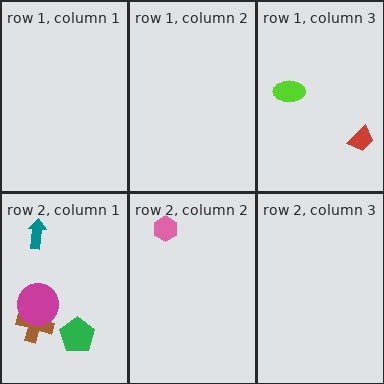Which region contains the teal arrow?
The row 2, column 1 region.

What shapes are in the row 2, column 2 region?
The pink hexagon.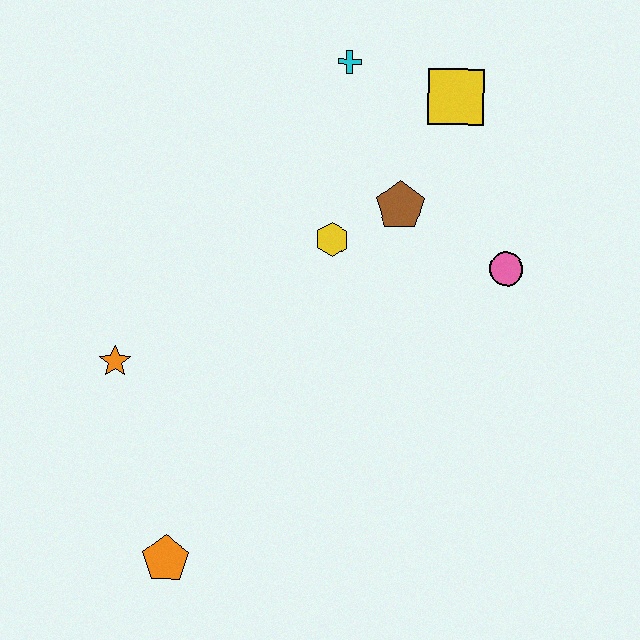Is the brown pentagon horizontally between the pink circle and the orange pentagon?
Yes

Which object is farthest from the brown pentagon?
The orange pentagon is farthest from the brown pentagon.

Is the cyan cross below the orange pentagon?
No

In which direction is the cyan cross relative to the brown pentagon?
The cyan cross is above the brown pentagon.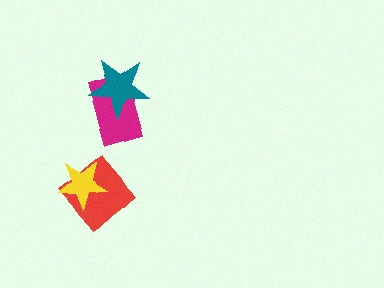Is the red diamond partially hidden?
Yes, it is partially covered by another shape.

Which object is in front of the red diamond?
The yellow star is in front of the red diamond.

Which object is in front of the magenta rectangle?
The teal star is in front of the magenta rectangle.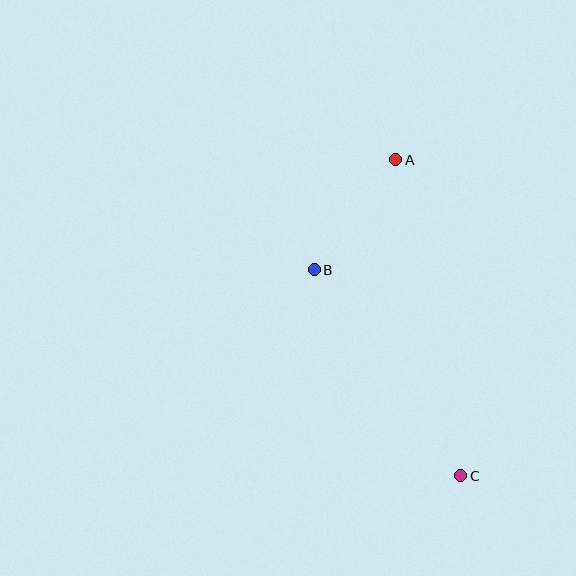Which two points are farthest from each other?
Points A and C are farthest from each other.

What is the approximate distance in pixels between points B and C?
The distance between B and C is approximately 253 pixels.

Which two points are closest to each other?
Points A and B are closest to each other.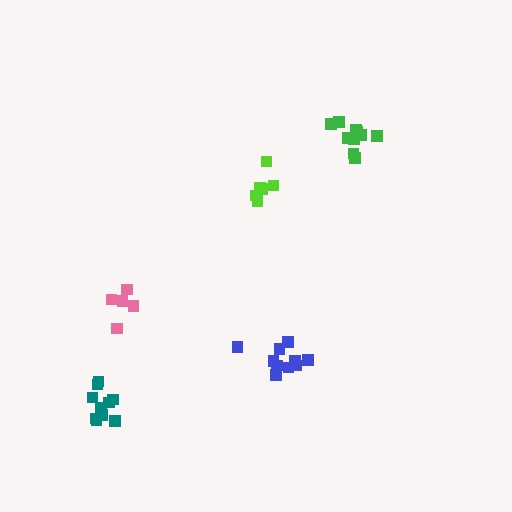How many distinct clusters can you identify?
There are 5 distinct clusters.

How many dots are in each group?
Group 1: 5 dots, Group 2: 10 dots, Group 3: 6 dots, Group 4: 10 dots, Group 5: 10 dots (41 total).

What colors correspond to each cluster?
The clusters are colored: pink, blue, lime, green, teal.